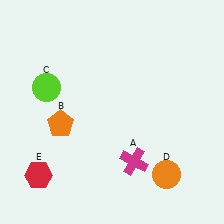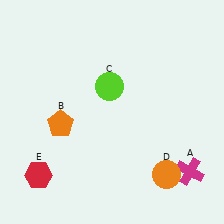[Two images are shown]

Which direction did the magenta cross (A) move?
The magenta cross (A) moved right.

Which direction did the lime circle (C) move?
The lime circle (C) moved right.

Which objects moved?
The objects that moved are: the magenta cross (A), the lime circle (C).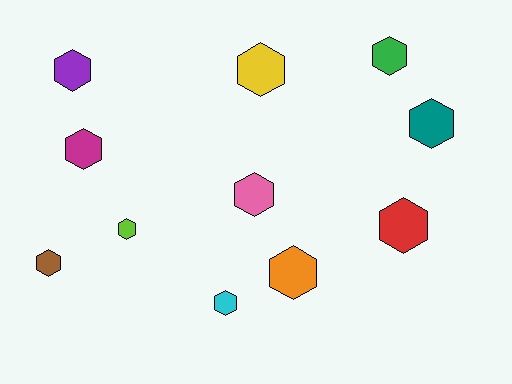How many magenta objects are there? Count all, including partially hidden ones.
There is 1 magenta object.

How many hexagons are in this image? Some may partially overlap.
There are 11 hexagons.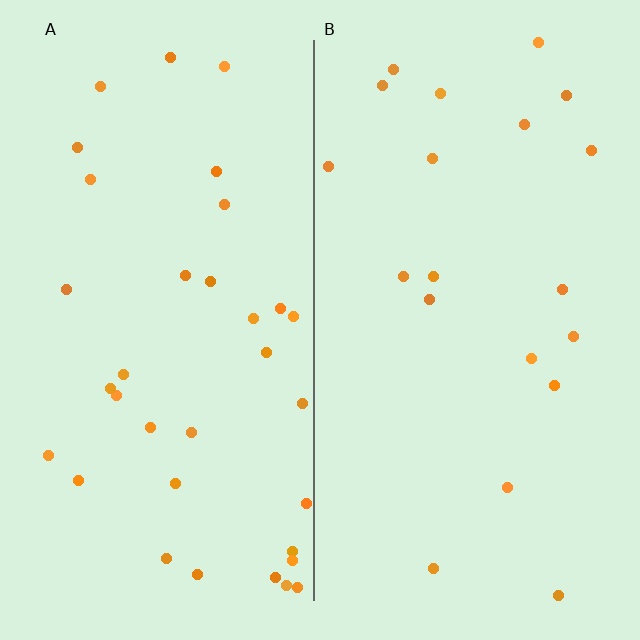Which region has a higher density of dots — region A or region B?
A (the left).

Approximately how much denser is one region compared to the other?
Approximately 1.7× — region A over region B.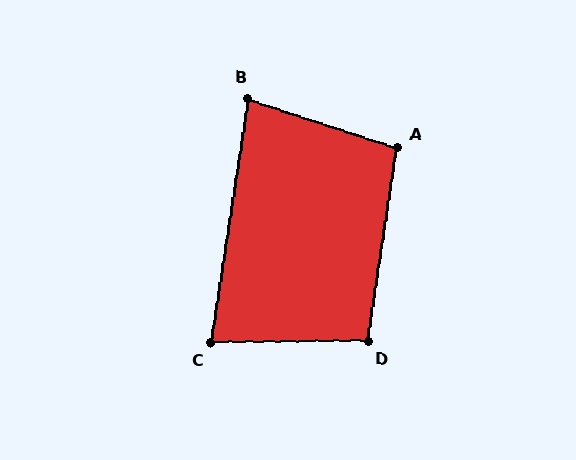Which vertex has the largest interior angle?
A, at approximately 99 degrees.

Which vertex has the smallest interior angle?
C, at approximately 81 degrees.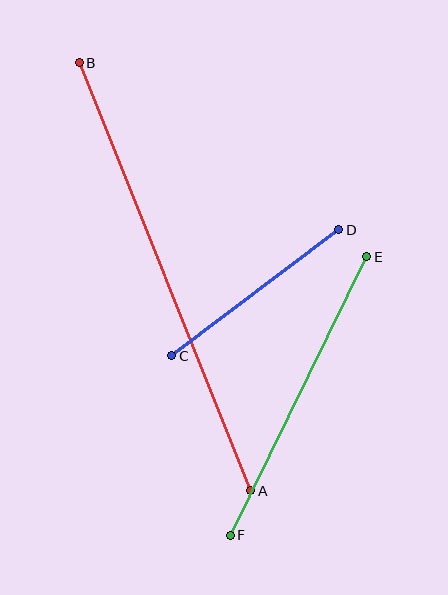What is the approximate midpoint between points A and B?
The midpoint is at approximately (165, 277) pixels.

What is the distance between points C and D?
The distance is approximately 209 pixels.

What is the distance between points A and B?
The distance is approximately 461 pixels.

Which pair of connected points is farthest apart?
Points A and B are farthest apart.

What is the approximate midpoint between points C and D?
The midpoint is at approximately (255, 293) pixels.